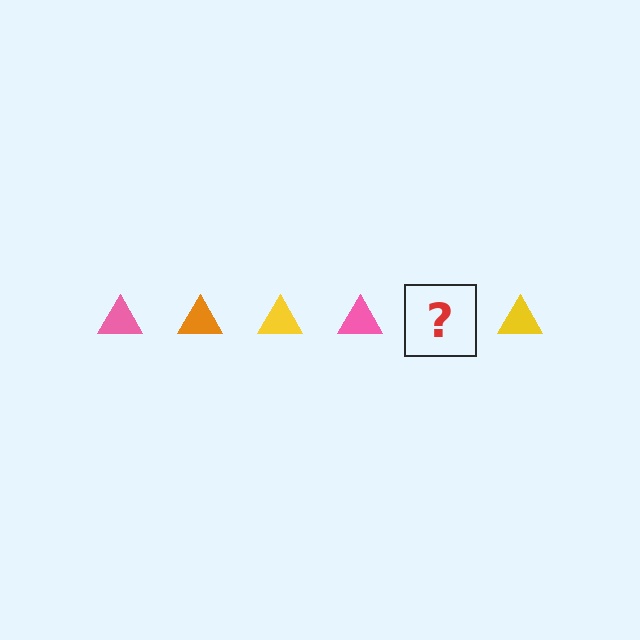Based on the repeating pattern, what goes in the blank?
The blank should be an orange triangle.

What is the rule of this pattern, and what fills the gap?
The rule is that the pattern cycles through pink, orange, yellow triangles. The gap should be filled with an orange triangle.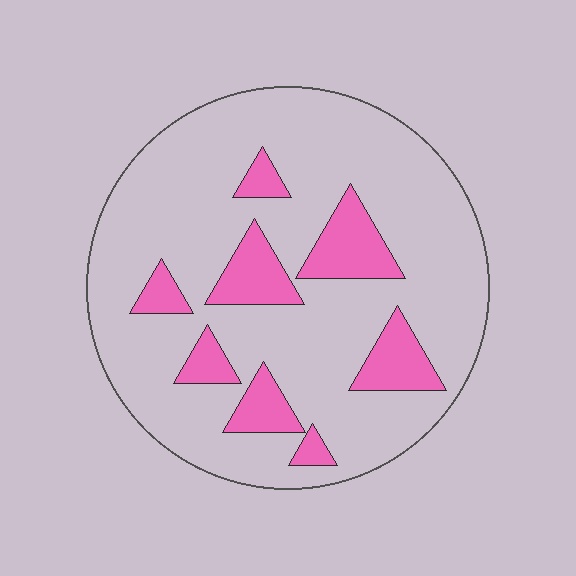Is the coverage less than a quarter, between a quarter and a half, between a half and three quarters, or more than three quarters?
Less than a quarter.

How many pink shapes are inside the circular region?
8.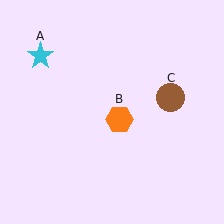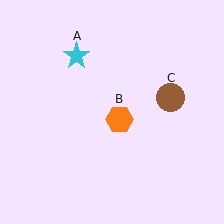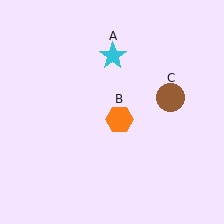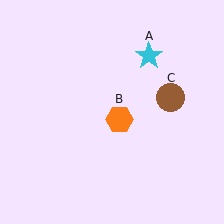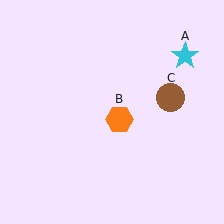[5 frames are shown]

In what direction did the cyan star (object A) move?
The cyan star (object A) moved right.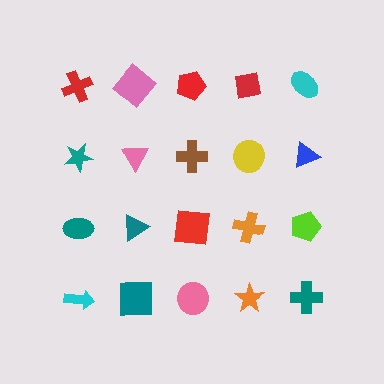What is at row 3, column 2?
A teal triangle.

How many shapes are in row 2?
5 shapes.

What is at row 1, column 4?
A red square.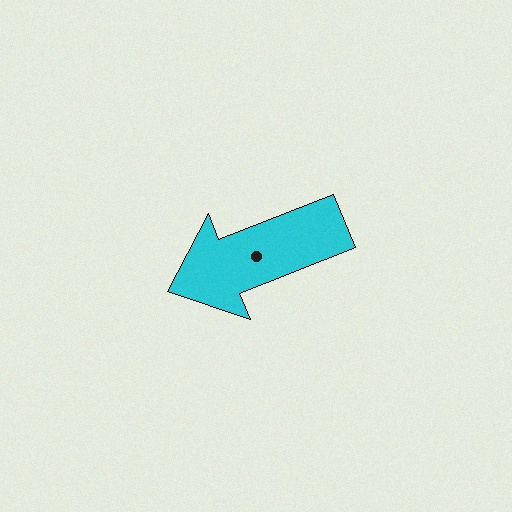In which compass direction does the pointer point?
West.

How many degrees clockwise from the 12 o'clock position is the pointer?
Approximately 248 degrees.